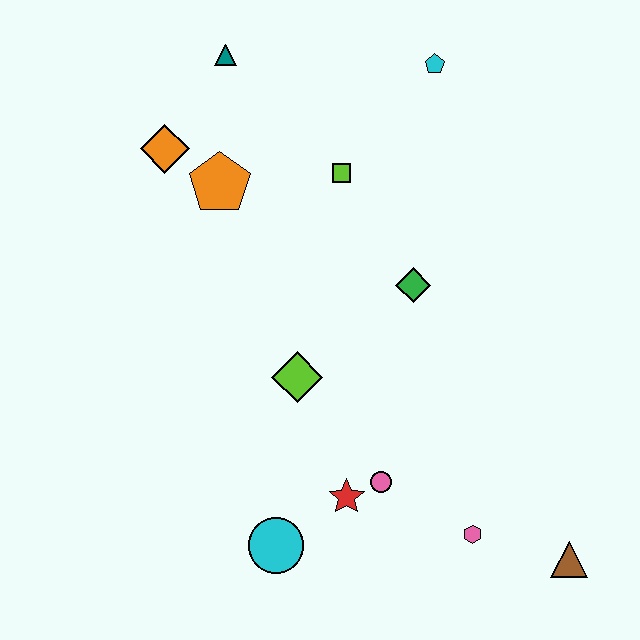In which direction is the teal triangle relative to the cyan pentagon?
The teal triangle is to the left of the cyan pentagon.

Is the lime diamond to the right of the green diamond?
No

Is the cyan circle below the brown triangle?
No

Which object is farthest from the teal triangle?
The brown triangle is farthest from the teal triangle.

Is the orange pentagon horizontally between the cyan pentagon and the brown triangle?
No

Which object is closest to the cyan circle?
The red star is closest to the cyan circle.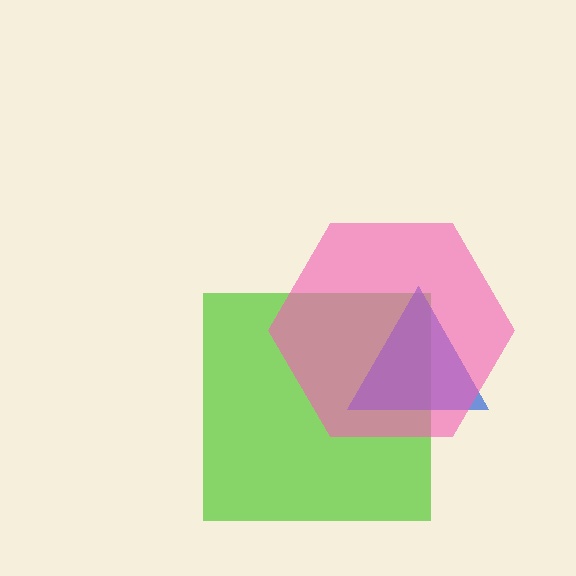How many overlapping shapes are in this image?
There are 3 overlapping shapes in the image.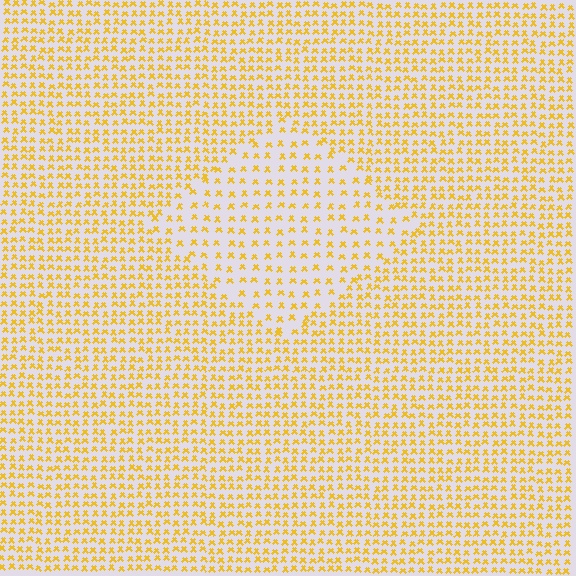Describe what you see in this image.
The image contains small yellow elements arranged at two different densities. A diamond-shaped region is visible where the elements are less densely packed than the surrounding area.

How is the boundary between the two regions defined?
The boundary is defined by a change in element density (approximately 1.9x ratio). All elements are the same color, size, and shape.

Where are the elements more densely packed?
The elements are more densely packed outside the diamond boundary.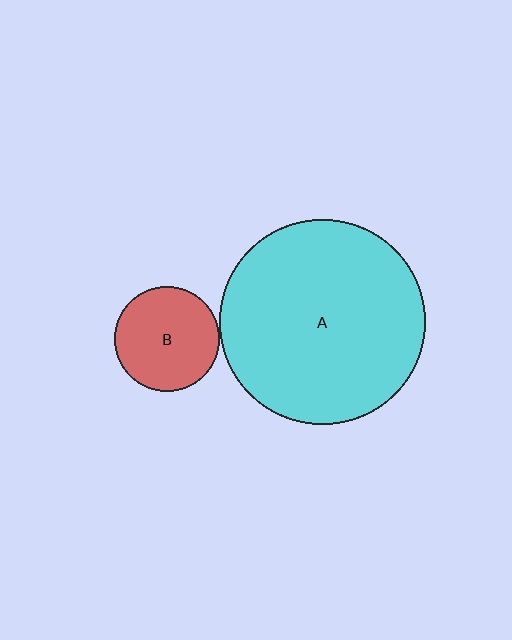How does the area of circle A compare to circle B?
Approximately 3.8 times.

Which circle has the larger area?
Circle A (cyan).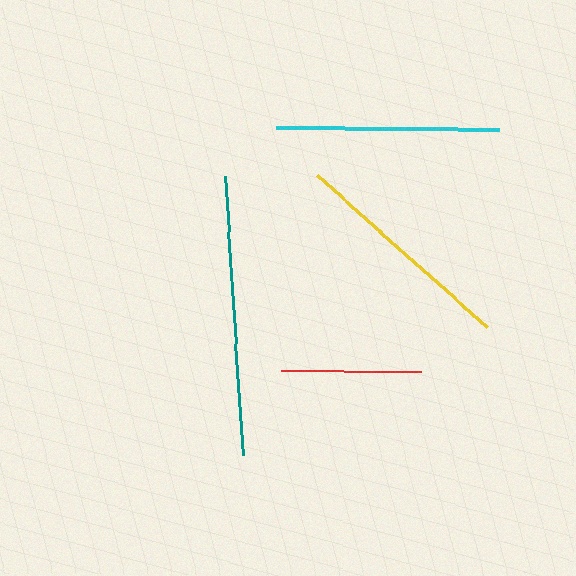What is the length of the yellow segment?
The yellow segment is approximately 228 pixels long.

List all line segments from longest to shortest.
From longest to shortest: teal, yellow, cyan, red.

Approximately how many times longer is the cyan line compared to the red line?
The cyan line is approximately 1.6 times the length of the red line.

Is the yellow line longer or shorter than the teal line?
The teal line is longer than the yellow line.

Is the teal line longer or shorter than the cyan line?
The teal line is longer than the cyan line.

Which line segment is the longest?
The teal line is the longest at approximately 279 pixels.